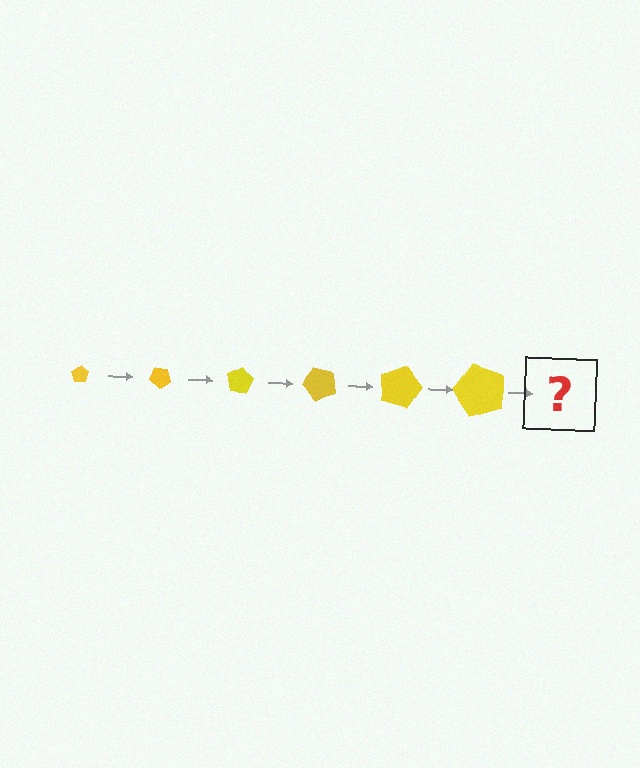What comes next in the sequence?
The next element should be a pentagon, larger than the previous one and rotated 240 degrees from the start.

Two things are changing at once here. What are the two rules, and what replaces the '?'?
The two rules are that the pentagon grows larger each step and it rotates 40 degrees each step. The '?' should be a pentagon, larger than the previous one and rotated 240 degrees from the start.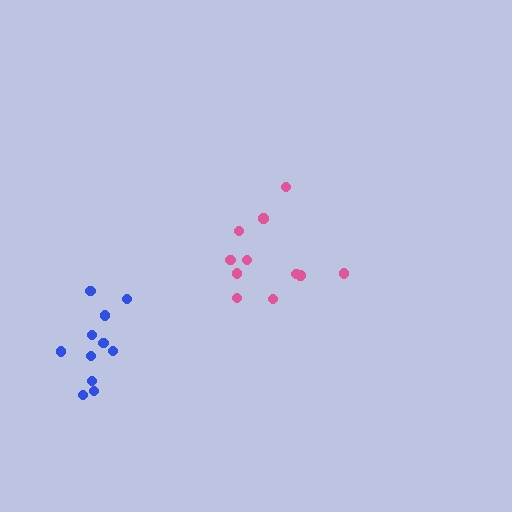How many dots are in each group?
Group 1: 11 dots, Group 2: 11 dots (22 total).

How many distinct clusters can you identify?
There are 2 distinct clusters.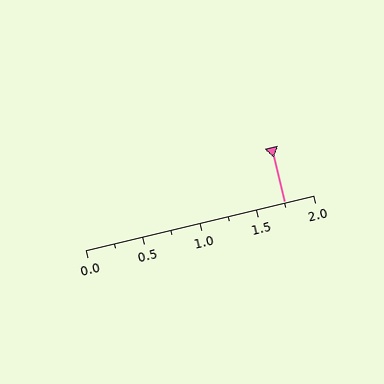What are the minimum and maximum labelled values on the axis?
The axis runs from 0.0 to 2.0.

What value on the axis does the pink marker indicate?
The marker indicates approximately 1.75.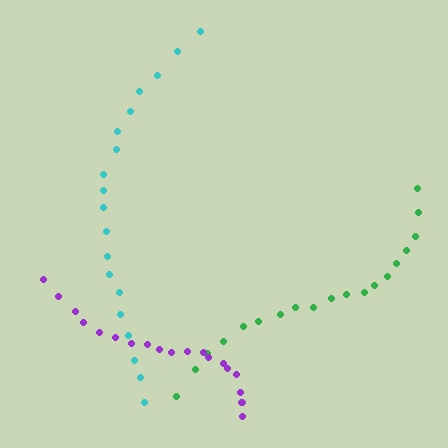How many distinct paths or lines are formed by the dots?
There are 3 distinct paths.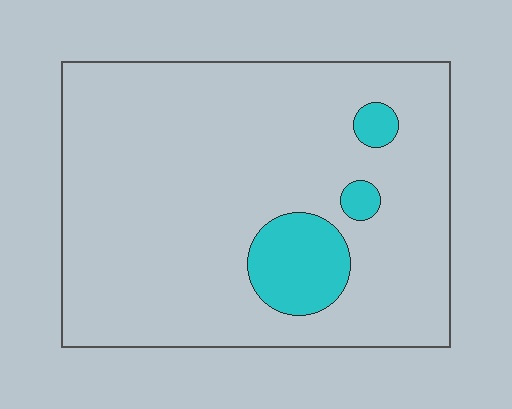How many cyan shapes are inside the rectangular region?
3.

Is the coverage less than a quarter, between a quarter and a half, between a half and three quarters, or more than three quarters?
Less than a quarter.